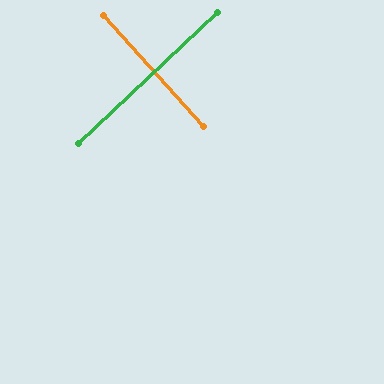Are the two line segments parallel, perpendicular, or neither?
Perpendicular — they meet at approximately 89°.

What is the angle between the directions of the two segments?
Approximately 89 degrees.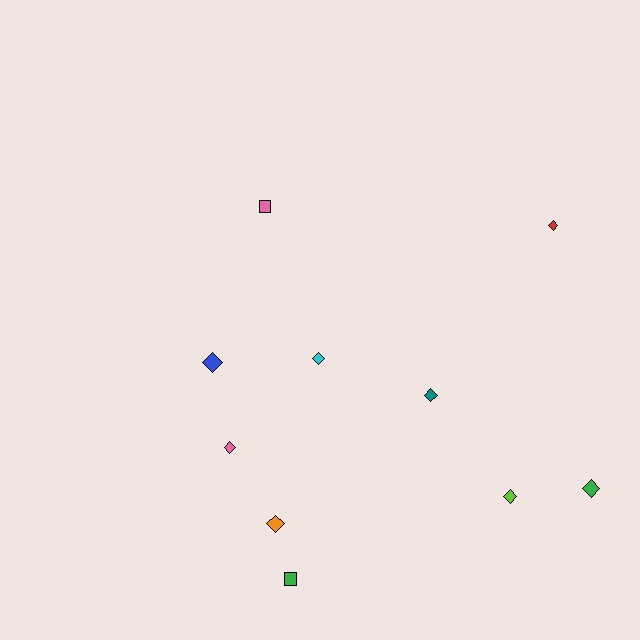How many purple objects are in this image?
There are no purple objects.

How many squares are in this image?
There are 2 squares.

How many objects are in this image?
There are 10 objects.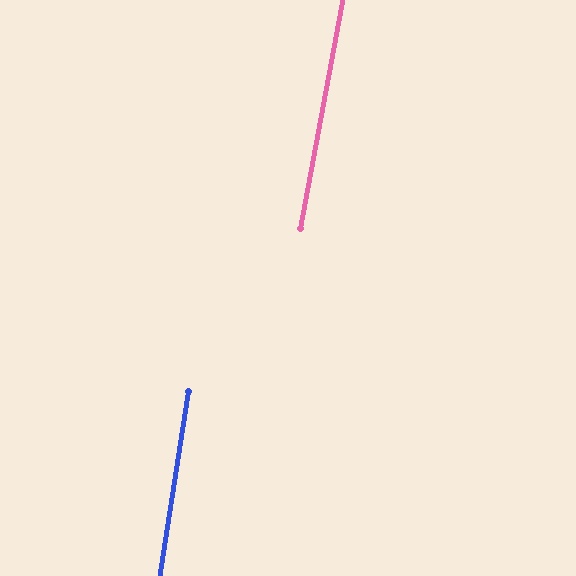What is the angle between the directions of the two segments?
Approximately 2 degrees.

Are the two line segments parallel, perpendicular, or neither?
Parallel — their directions differ by only 1.8°.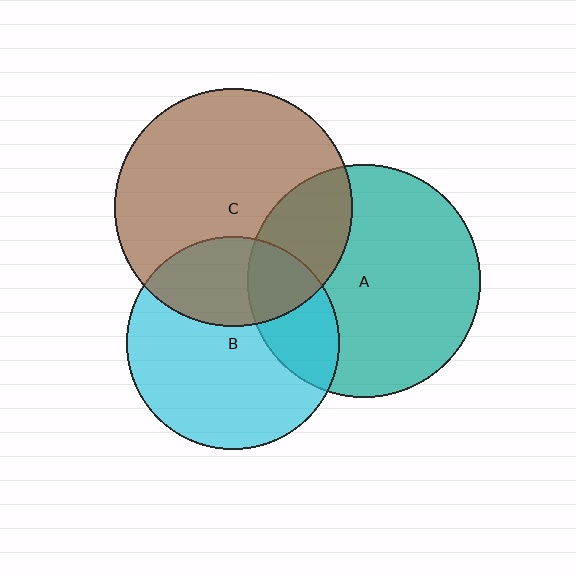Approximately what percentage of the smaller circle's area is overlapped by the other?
Approximately 30%.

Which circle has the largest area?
Circle C (brown).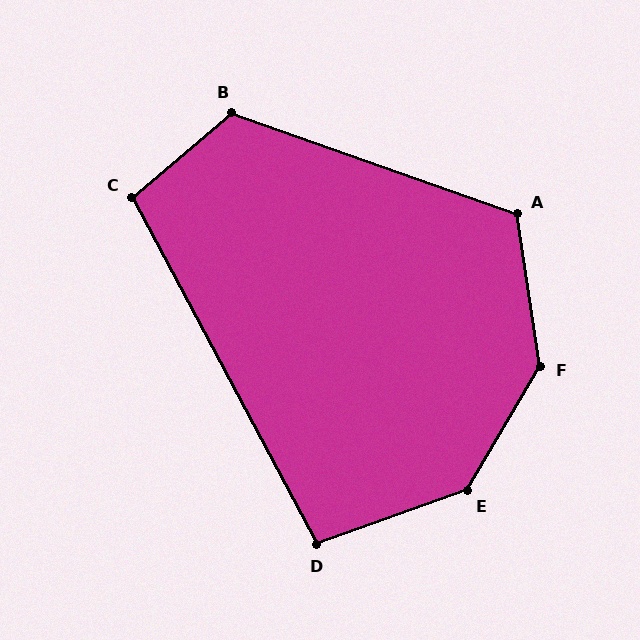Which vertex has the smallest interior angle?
D, at approximately 98 degrees.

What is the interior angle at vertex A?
Approximately 118 degrees (obtuse).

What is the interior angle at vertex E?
Approximately 141 degrees (obtuse).